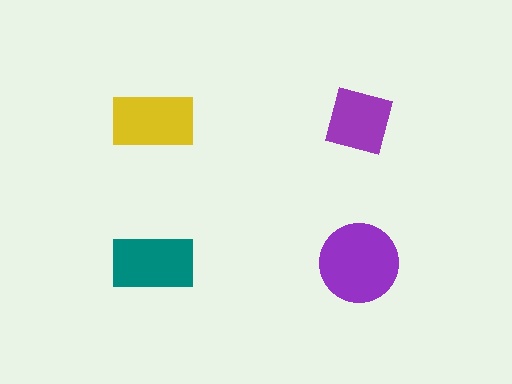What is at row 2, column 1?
A teal rectangle.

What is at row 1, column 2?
A purple square.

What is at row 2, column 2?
A purple circle.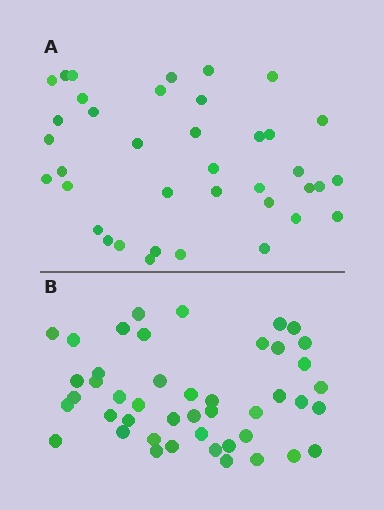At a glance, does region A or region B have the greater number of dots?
Region B (the bottom region) has more dots.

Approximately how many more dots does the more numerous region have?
Region B has roughly 8 or so more dots than region A.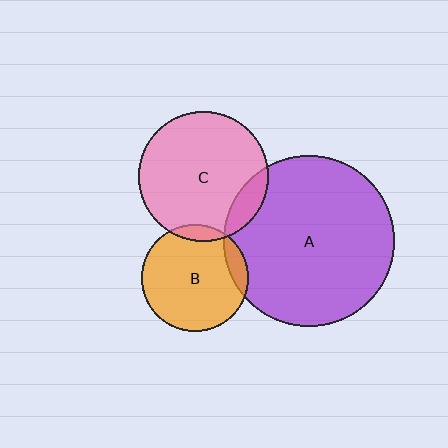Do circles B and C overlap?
Yes.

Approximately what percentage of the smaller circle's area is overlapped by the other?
Approximately 10%.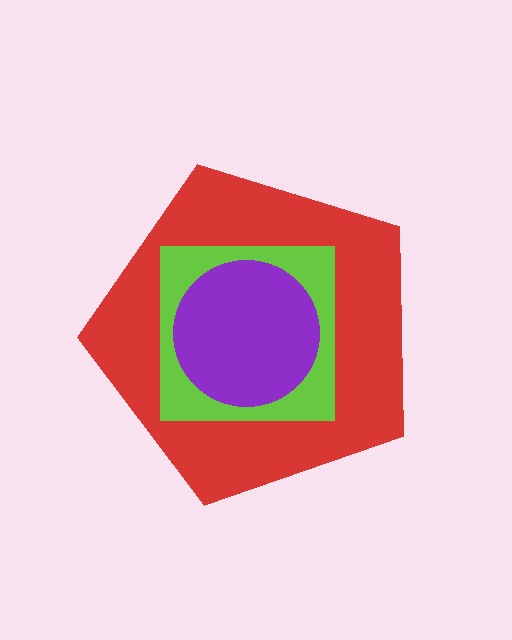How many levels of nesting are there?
3.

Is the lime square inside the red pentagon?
Yes.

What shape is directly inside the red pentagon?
The lime square.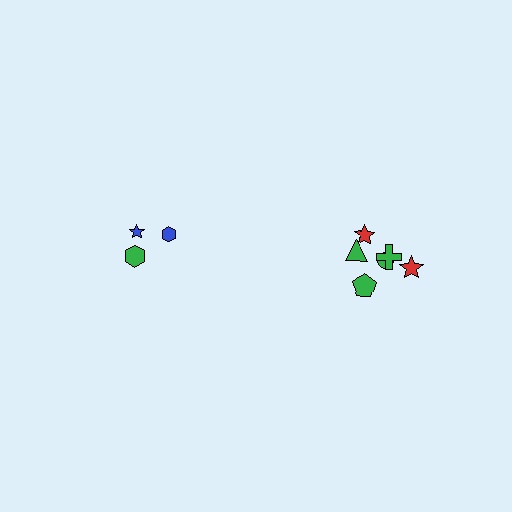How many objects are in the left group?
There are 3 objects.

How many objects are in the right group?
There are 6 objects.